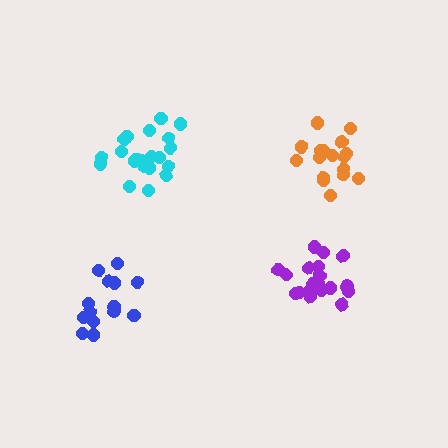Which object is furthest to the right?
The orange cluster is rightmost.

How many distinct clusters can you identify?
There are 4 distinct clusters.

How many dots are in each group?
Group 1: 21 dots, Group 2: 19 dots, Group 3: 15 dots, Group 4: 17 dots (72 total).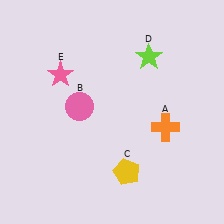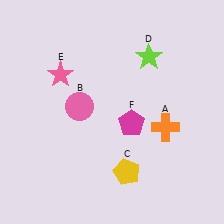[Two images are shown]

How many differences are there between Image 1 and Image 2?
There is 1 difference between the two images.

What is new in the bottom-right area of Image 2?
A magenta pentagon (F) was added in the bottom-right area of Image 2.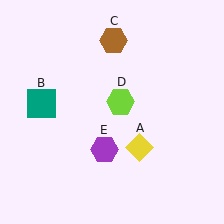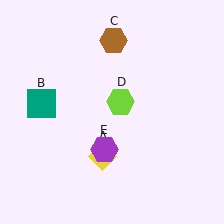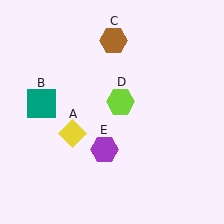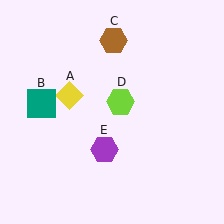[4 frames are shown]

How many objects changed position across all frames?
1 object changed position: yellow diamond (object A).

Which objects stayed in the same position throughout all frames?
Teal square (object B) and brown hexagon (object C) and lime hexagon (object D) and purple hexagon (object E) remained stationary.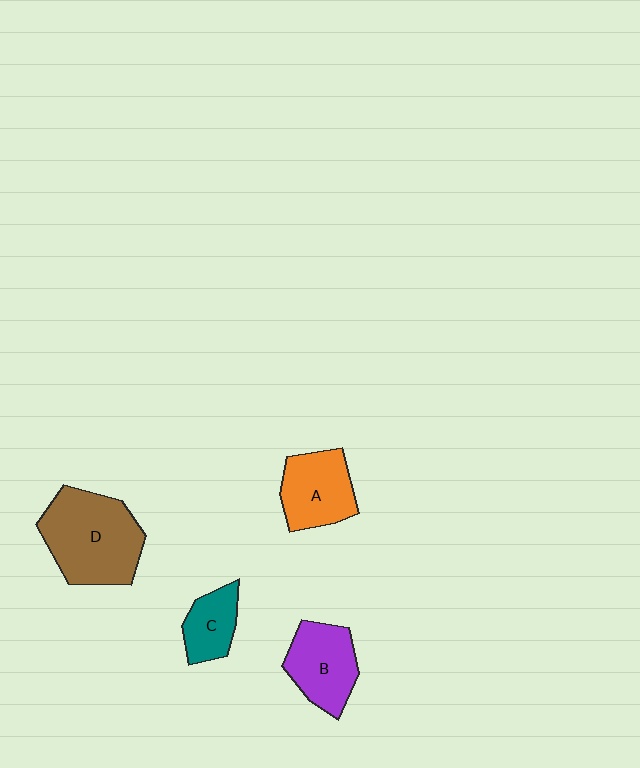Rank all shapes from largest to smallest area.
From largest to smallest: D (brown), B (purple), A (orange), C (teal).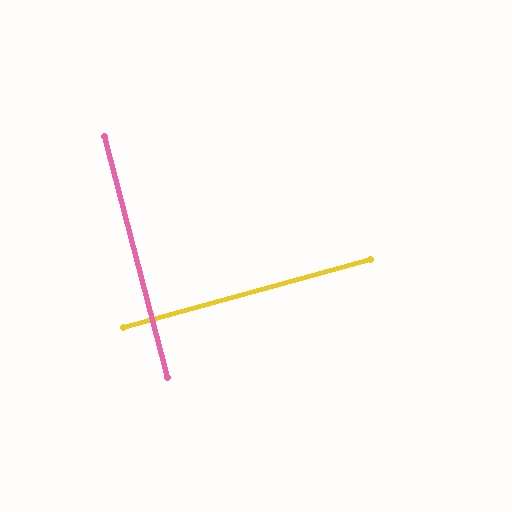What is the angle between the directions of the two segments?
Approximately 89 degrees.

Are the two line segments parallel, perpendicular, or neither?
Perpendicular — they meet at approximately 89°.